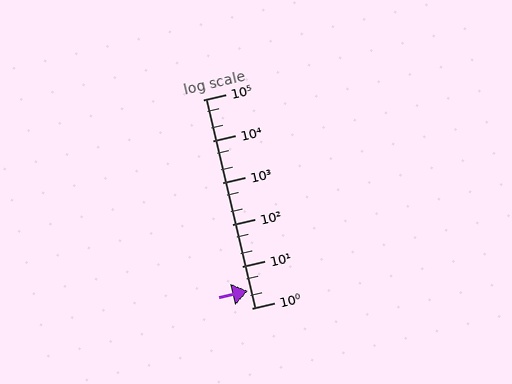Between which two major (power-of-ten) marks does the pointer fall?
The pointer is between 1 and 10.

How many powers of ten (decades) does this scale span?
The scale spans 5 decades, from 1 to 100000.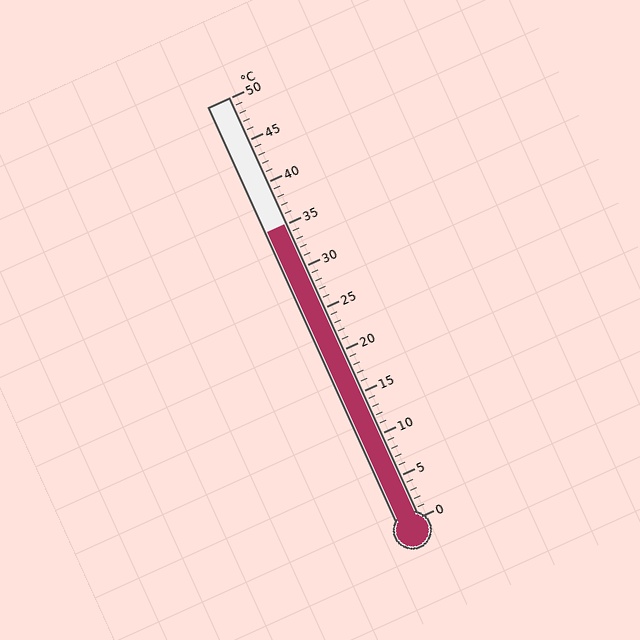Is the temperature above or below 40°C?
The temperature is below 40°C.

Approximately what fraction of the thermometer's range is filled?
The thermometer is filled to approximately 70% of its range.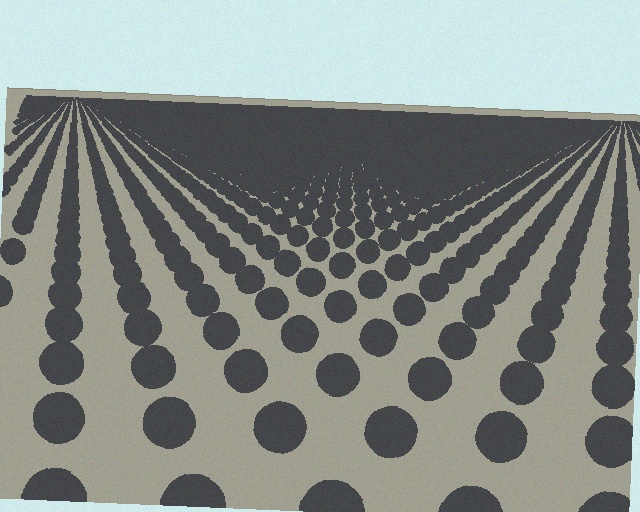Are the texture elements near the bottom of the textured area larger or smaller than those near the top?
Larger. Near the bottom, elements are closer to the viewer and appear at a bigger on-screen size.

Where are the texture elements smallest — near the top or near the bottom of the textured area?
Near the top.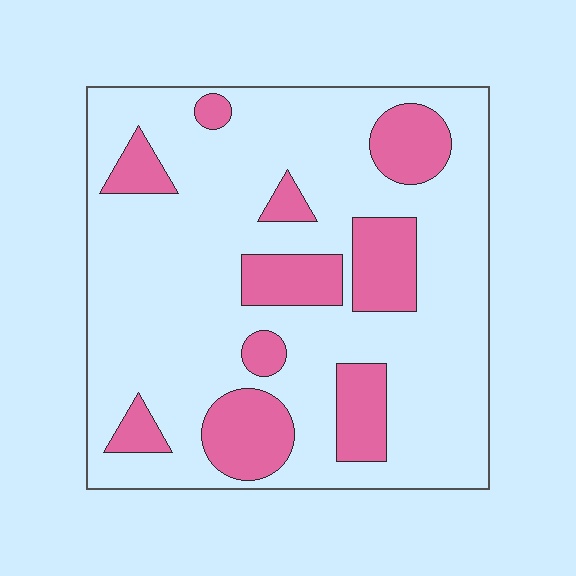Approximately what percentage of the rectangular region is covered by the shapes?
Approximately 25%.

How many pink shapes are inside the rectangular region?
10.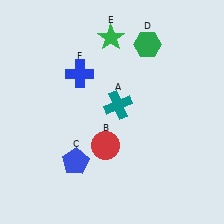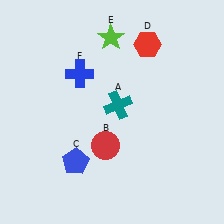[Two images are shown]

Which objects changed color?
D changed from green to red. E changed from green to lime.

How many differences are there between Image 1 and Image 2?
There are 2 differences between the two images.